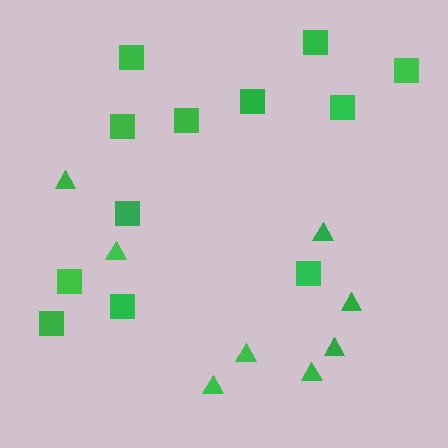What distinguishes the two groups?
There are 2 groups: one group of triangles (8) and one group of squares (12).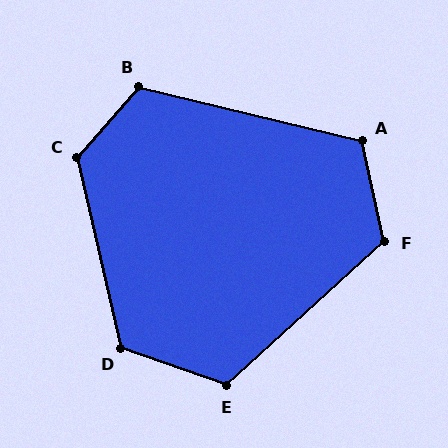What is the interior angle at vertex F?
Approximately 120 degrees (obtuse).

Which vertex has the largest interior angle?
C, at approximately 126 degrees.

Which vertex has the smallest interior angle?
A, at approximately 116 degrees.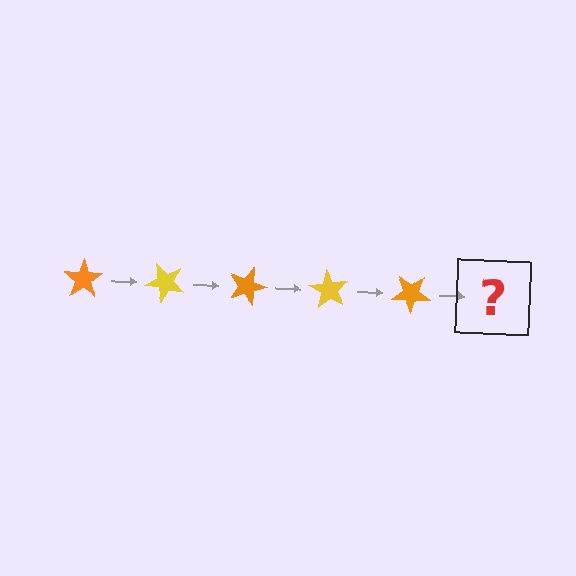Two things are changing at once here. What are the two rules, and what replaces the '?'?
The two rules are that it rotates 45 degrees each step and the color cycles through orange and yellow. The '?' should be a yellow star, rotated 225 degrees from the start.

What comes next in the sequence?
The next element should be a yellow star, rotated 225 degrees from the start.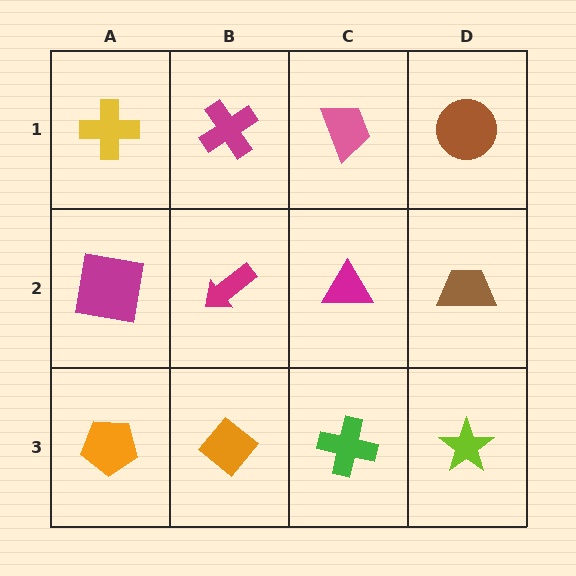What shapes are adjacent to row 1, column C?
A magenta triangle (row 2, column C), a magenta cross (row 1, column B), a brown circle (row 1, column D).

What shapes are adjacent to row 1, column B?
A magenta arrow (row 2, column B), a yellow cross (row 1, column A), a pink trapezoid (row 1, column C).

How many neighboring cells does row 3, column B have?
3.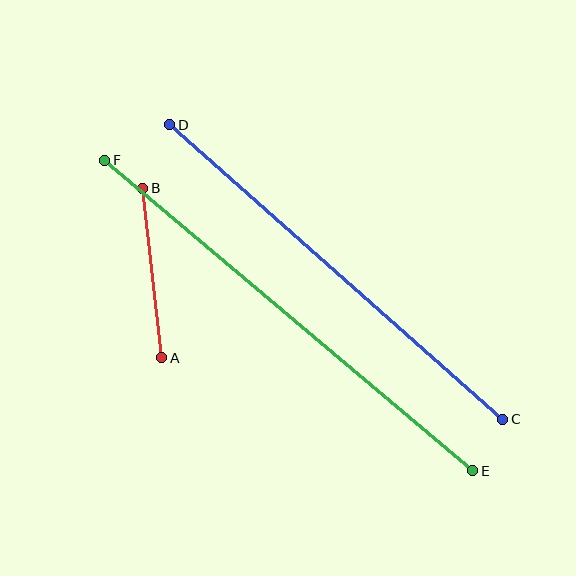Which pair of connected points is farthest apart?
Points E and F are farthest apart.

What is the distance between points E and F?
The distance is approximately 482 pixels.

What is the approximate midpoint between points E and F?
The midpoint is at approximately (289, 316) pixels.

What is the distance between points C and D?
The distance is approximately 445 pixels.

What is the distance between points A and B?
The distance is approximately 171 pixels.